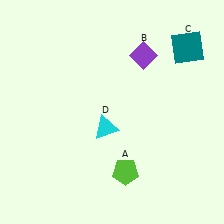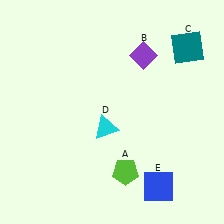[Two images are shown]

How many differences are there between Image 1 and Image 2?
There is 1 difference between the two images.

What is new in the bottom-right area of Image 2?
A blue square (E) was added in the bottom-right area of Image 2.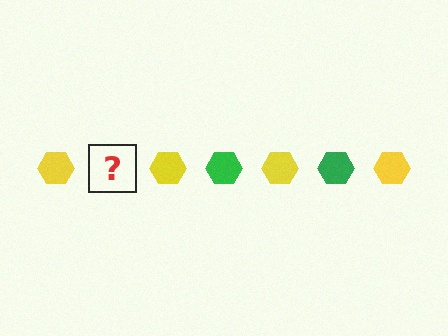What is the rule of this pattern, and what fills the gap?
The rule is that the pattern cycles through yellow, green hexagons. The gap should be filled with a green hexagon.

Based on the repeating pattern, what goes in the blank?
The blank should be a green hexagon.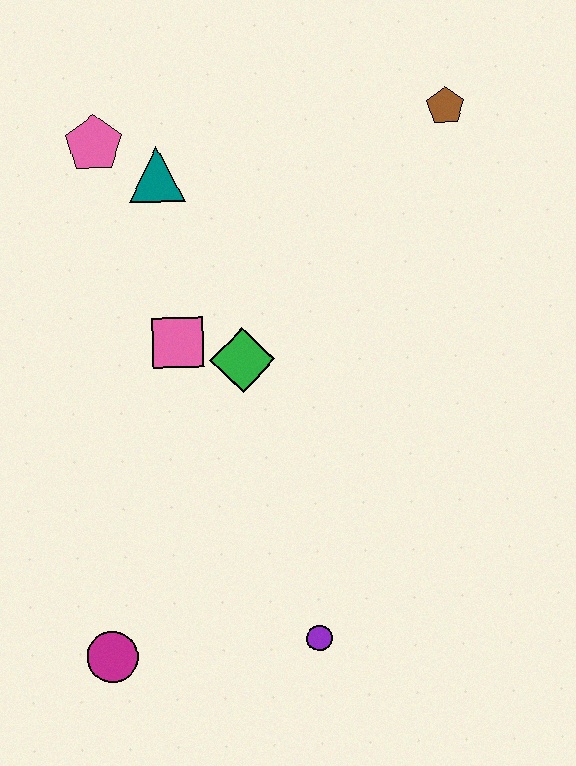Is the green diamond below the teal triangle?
Yes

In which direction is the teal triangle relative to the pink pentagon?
The teal triangle is to the right of the pink pentagon.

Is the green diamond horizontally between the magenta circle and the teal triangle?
No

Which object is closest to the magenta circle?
The purple circle is closest to the magenta circle.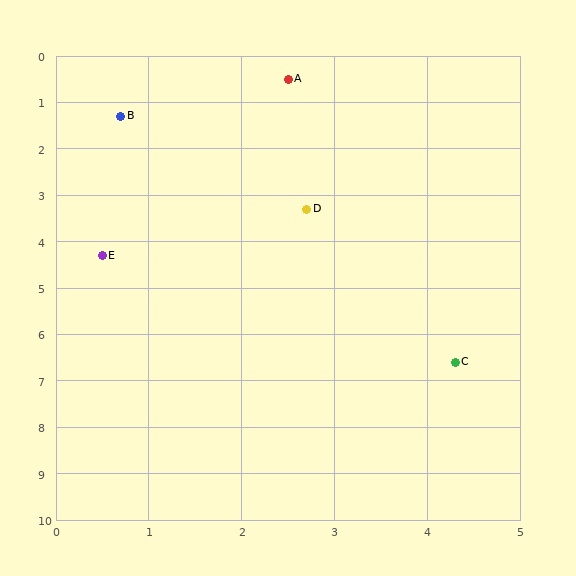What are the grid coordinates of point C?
Point C is at approximately (4.3, 6.6).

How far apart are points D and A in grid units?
Points D and A are about 2.8 grid units apart.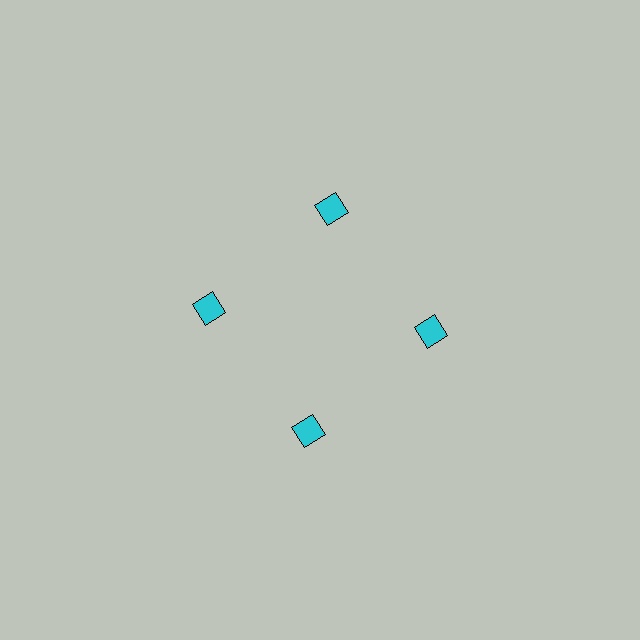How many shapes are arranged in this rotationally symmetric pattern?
There are 4 shapes, arranged in 4 groups of 1.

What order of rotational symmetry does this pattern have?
This pattern has 4-fold rotational symmetry.